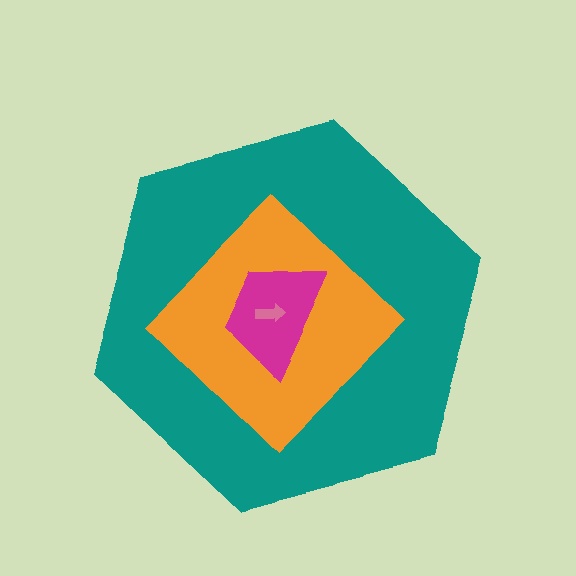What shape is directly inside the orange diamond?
The magenta trapezoid.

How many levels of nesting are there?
4.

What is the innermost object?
The pink arrow.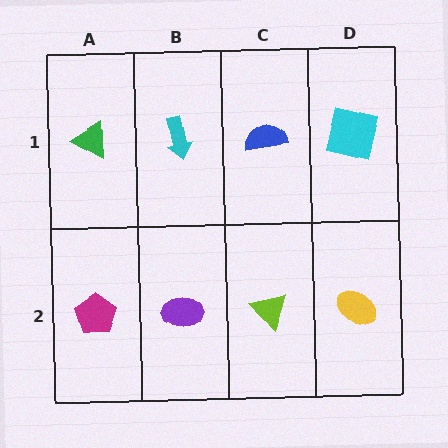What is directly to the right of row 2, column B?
A lime triangle.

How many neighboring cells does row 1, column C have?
3.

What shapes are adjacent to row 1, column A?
A magenta pentagon (row 2, column A), a cyan arrow (row 1, column B).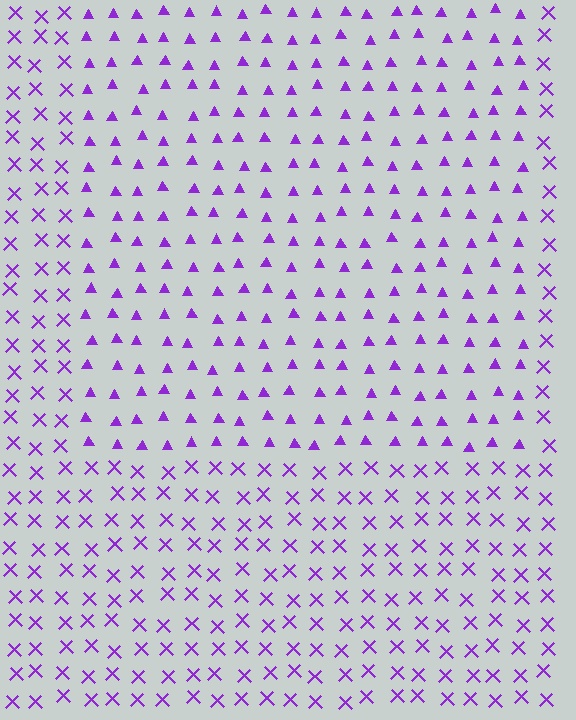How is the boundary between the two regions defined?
The boundary is defined by a change in element shape: triangles inside vs. X marks outside. All elements share the same color and spacing.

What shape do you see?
I see a rectangle.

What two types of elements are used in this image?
The image uses triangles inside the rectangle region and X marks outside it.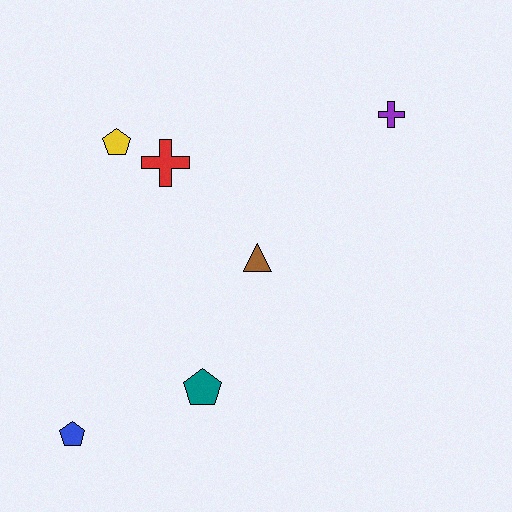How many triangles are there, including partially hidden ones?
There is 1 triangle.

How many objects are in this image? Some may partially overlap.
There are 6 objects.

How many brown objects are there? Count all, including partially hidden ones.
There is 1 brown object.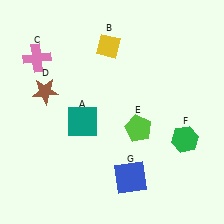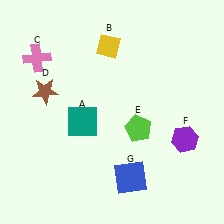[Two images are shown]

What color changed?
The hexagon (F) changed from green in Image 1 to purple in Image 2.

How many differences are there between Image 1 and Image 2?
There is 1 difference between the two images.